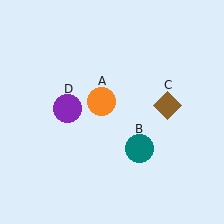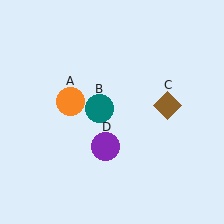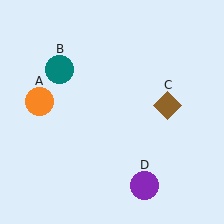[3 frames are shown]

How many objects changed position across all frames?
3 objects changed position: orange circle (object A), teal circle (object B), purple circle (object D).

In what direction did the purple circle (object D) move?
The purple circle (object D) moved down and to the right.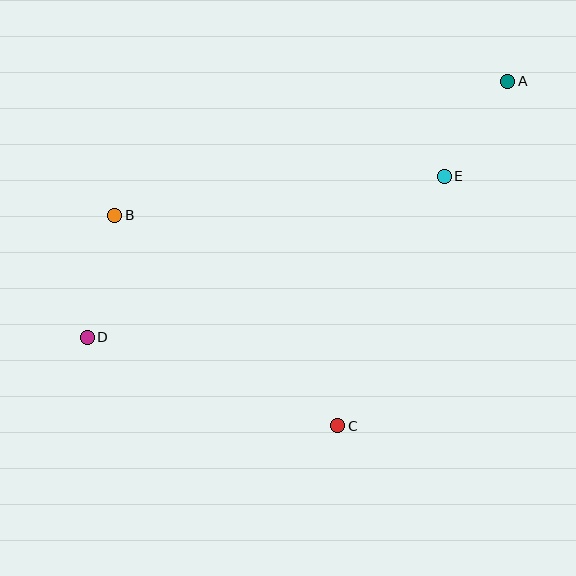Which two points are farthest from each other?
Points A and D are farthest from each other.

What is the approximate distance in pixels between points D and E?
The distance between D and E is approximately 392 pixels.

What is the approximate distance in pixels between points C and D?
The distance between C and D is approximately 266 pixels.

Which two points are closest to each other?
Points A and E are closest to each other.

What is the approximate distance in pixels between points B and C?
The distance between B and C is approximately 307 pixels.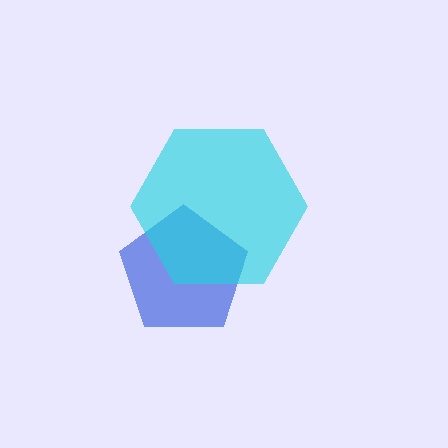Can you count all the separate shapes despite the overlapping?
Yes, there are 2 separate shapes.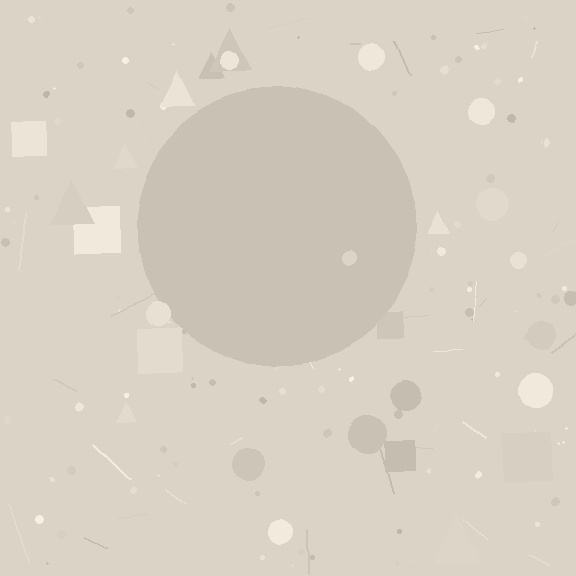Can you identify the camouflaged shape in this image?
The camouflaged shape is a circle.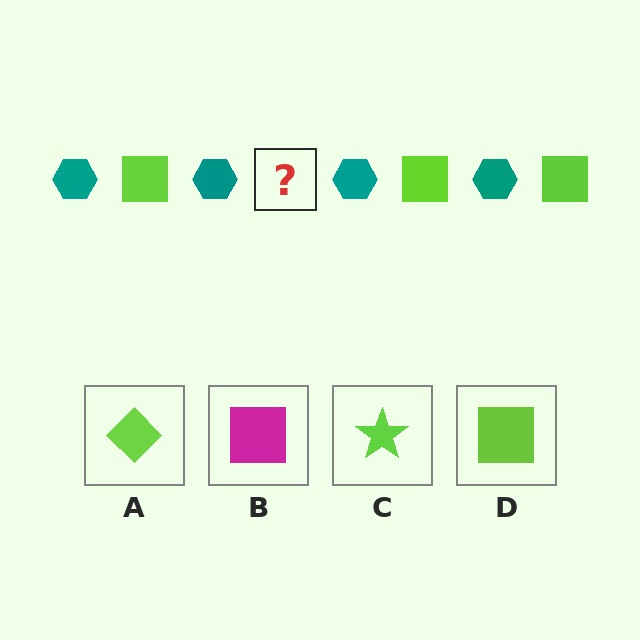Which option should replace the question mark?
Option D.